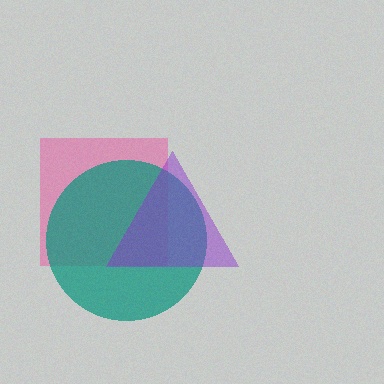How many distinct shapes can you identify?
There are 3 distinct shapes: a pink square, a teal circle, a purple triangle.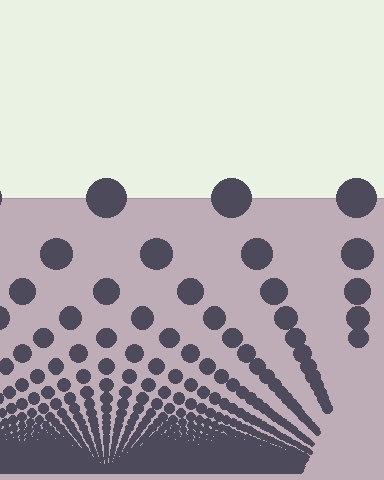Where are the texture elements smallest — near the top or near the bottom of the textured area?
Near the bottom.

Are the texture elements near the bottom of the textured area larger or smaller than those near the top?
Smaller. The gradient is inverted — elements near the bottom are smaller and denser.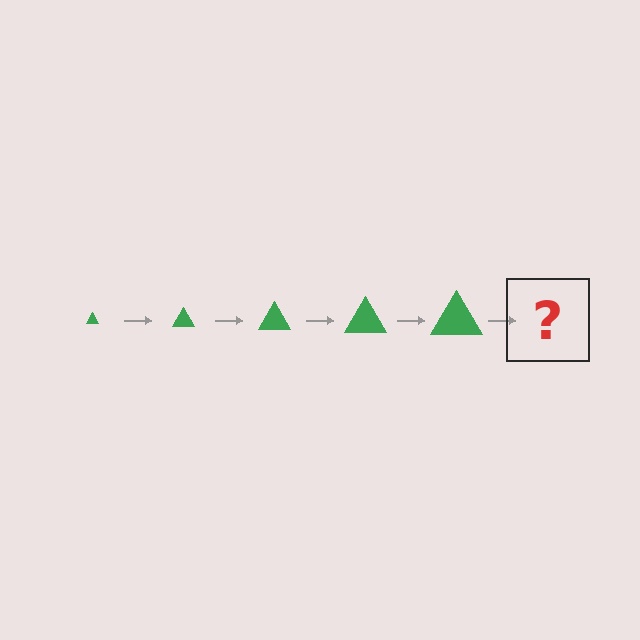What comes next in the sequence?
The next element should be a green triangle, larger than the previous one.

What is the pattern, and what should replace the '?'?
The pattern is that the triangle gets progressively larger each step. The '?' should be a green triangle, larger than the previous one.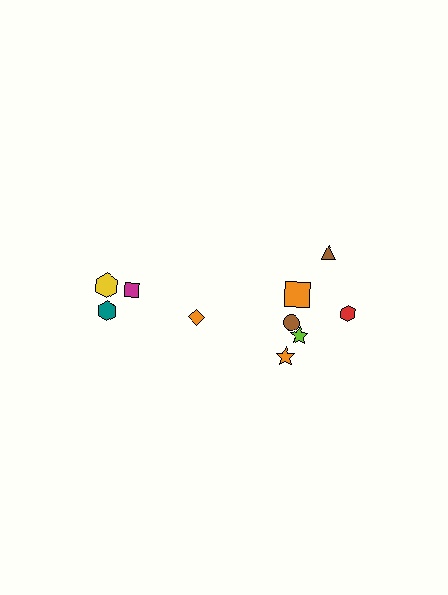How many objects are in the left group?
There are 4 objects.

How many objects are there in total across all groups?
There are 10 objects.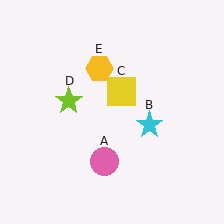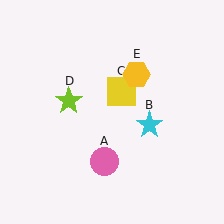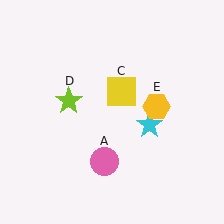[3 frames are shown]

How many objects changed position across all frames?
1 object changed position: yellow hexagon (object E).